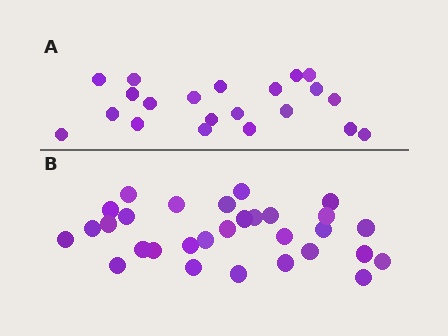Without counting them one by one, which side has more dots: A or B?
Region B (the bottom region) has more dots.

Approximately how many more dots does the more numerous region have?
Region B has roughly 8 or so more dots than region A.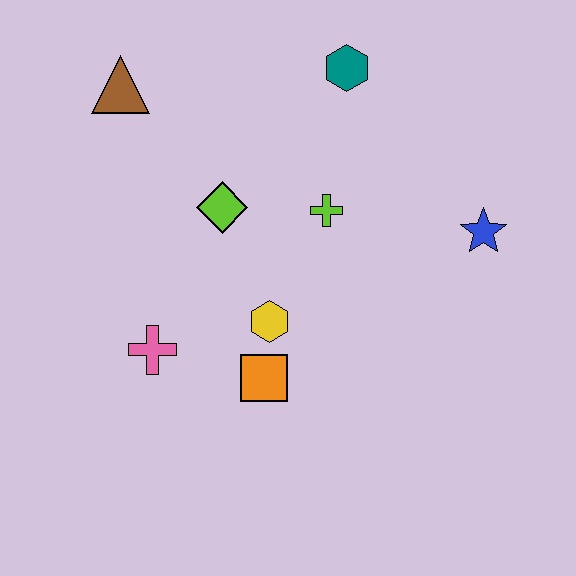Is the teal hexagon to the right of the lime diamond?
Yes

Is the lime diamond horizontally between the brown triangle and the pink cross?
No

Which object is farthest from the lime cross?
The brown triangle is farthest from the lime cross.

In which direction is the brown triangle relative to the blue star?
The brown triangle is to the left of the blue star.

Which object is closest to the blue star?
The lime cross is closest to the blue star.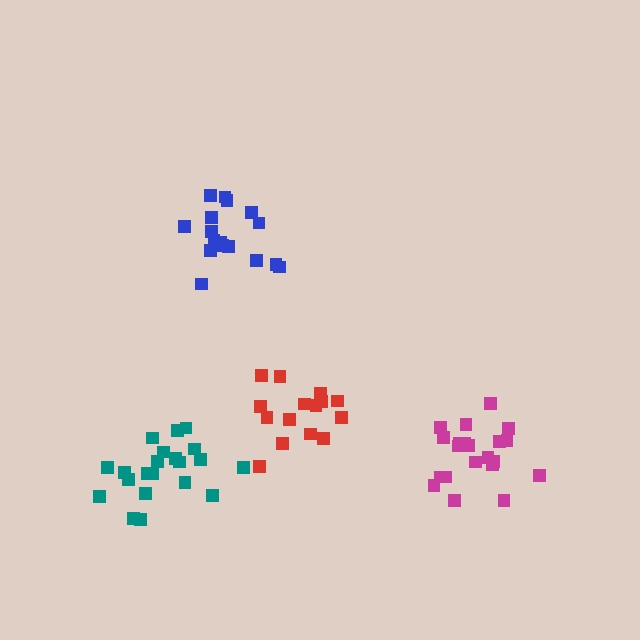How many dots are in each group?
Group 1: 17 dots, Group 2: 15 dots, Group 3: 21 dots, Group 4: 21 dots (74 total).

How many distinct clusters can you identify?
There are 4 distinct clusters.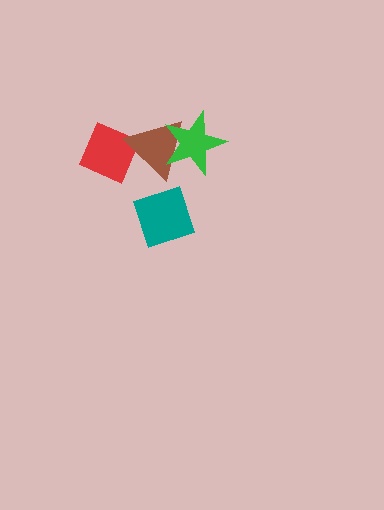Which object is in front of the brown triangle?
The green star is in front of the brown triangle.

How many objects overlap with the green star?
1 object overlaps with the green star.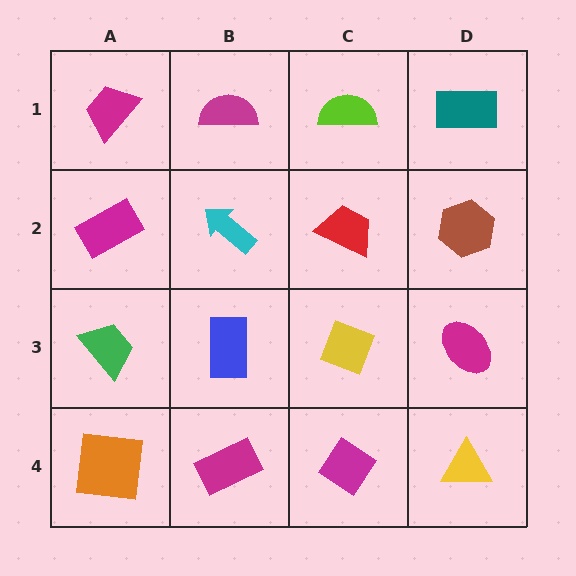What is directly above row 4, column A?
A green trapezoid.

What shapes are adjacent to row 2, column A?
A magenta trapezoid (row 1, column A), a green trapezoid (row 3, column A), a cyan arrow (row 2, column B).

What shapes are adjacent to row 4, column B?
A blue rectangle (row 3, column B), an orange square (row 4, column A), a magenta diamond (row 4, column C).